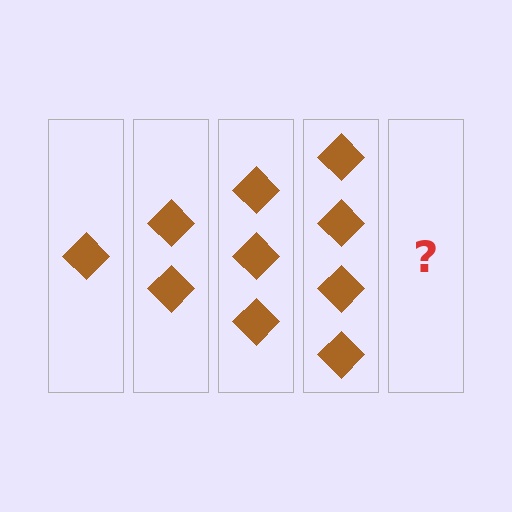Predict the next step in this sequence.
The next step is 5 diamonds.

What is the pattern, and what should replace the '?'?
The pattern is that each step adds one more diamond. The '?' should be 5 diamonds.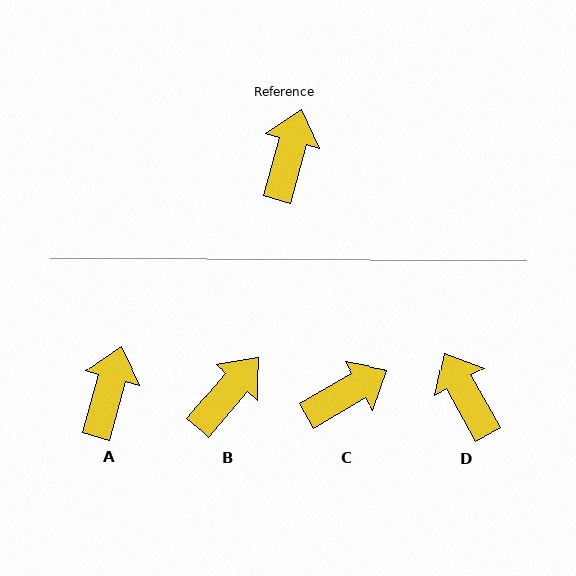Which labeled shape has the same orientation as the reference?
A.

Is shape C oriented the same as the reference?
No, it is off by about 45 degrees.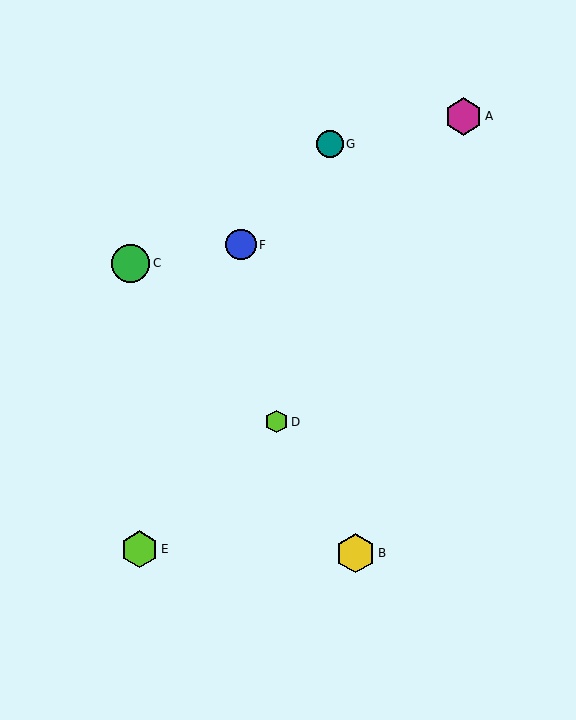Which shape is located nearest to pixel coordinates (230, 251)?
The blue circle (labeled F) at (241, 245) is nearest to that location.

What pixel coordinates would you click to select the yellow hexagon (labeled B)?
Click at (355, 553) to select the yellow hexagon B.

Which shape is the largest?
The yellow hexagon (labeled B) is the largest.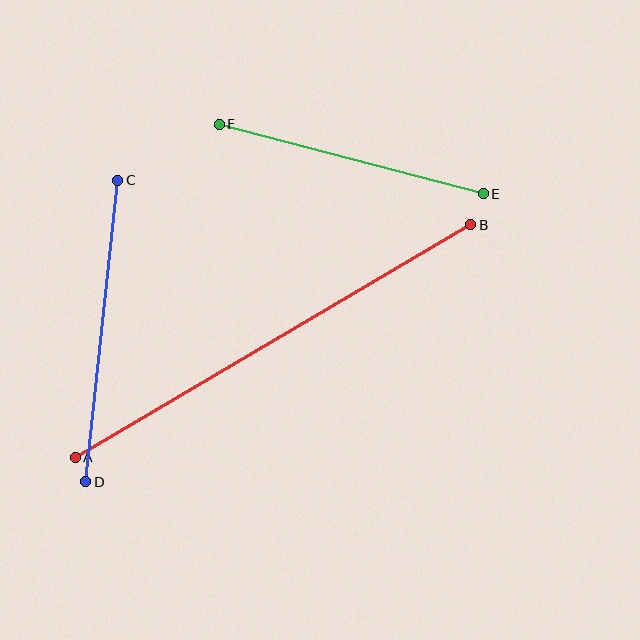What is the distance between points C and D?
The distance is approximately 303 pixels.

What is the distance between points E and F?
The distance is approximately 273 pixels.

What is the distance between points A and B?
The distance is approximately 459 pixels.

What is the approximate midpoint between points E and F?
The midpoint is at approximately (351, 159) pixels.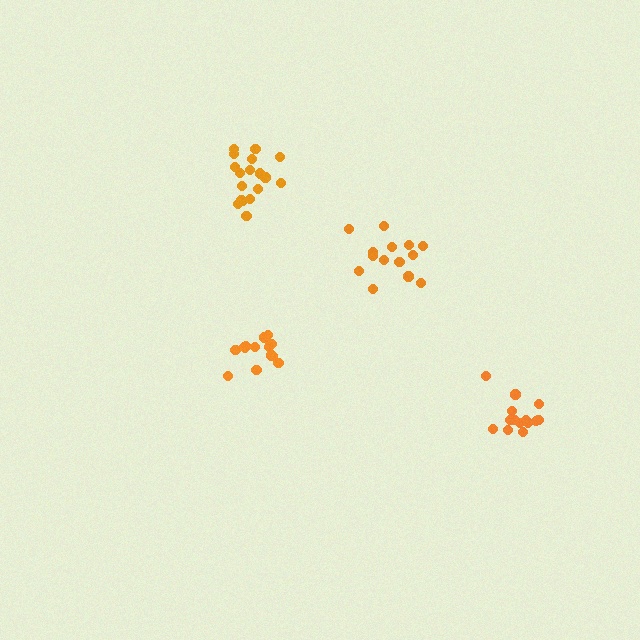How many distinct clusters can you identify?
There are 4 distinct clusters.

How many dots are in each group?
Group 1: 14 dots, Group 2: 14 dots, Group 3: 16 dots, Group 4: 18 dots (62 total).